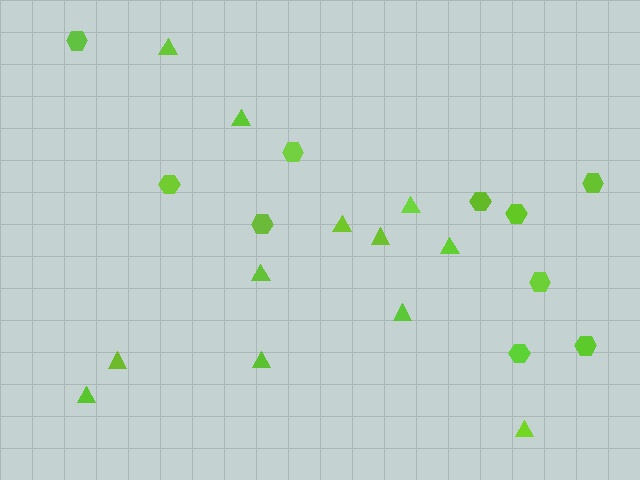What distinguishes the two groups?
There are 2 groups: one group of triangles (12) and one group of hexagons (10).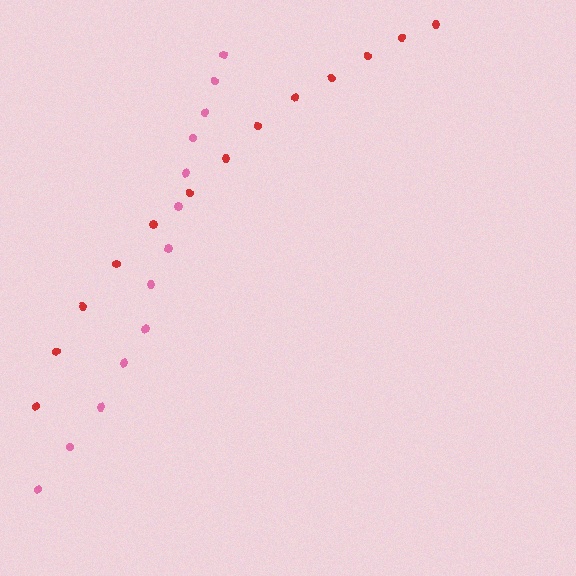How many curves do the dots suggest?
There are 2 distinct paths.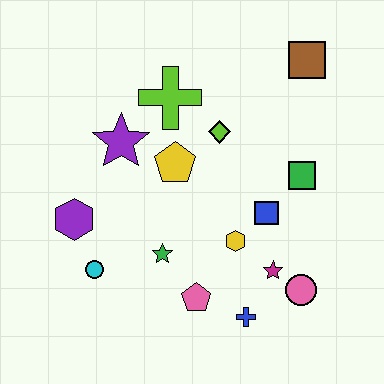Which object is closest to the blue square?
The yellow hexagon is closest to the blue square.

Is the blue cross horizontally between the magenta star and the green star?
Yes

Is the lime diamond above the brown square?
No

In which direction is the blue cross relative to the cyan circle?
The blue cross is to the right of the cyan circle.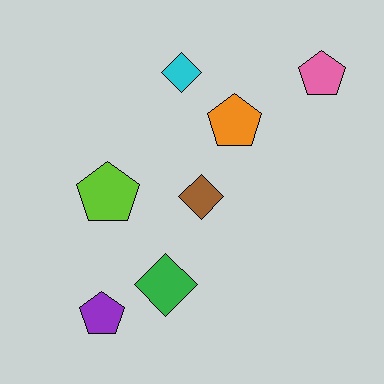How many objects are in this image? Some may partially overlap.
There are 7 objects.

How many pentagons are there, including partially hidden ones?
There are 4 pentagons.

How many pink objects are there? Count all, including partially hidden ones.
There is 1 pink object.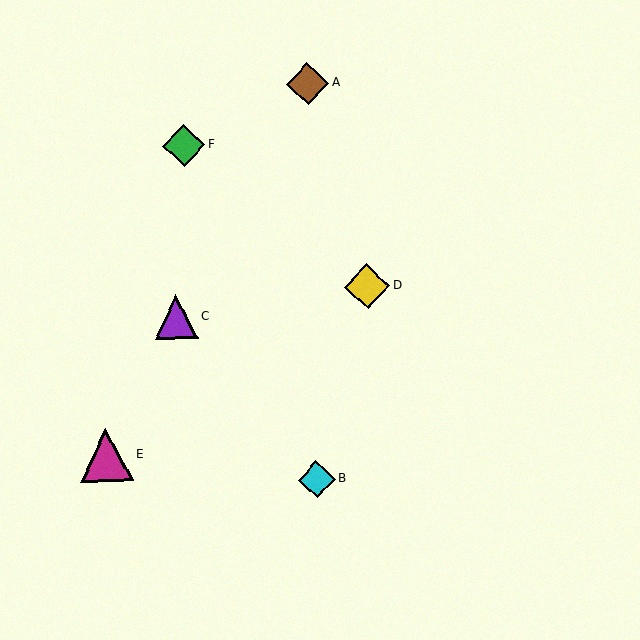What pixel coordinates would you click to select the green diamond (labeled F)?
Click at (184, 145) to select the green diamond F.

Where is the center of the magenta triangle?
The center of the magenta triangle is at (106, 455).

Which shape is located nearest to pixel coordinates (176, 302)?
The purple triangle (labeled C) at (176, 317) is nearest to that location.